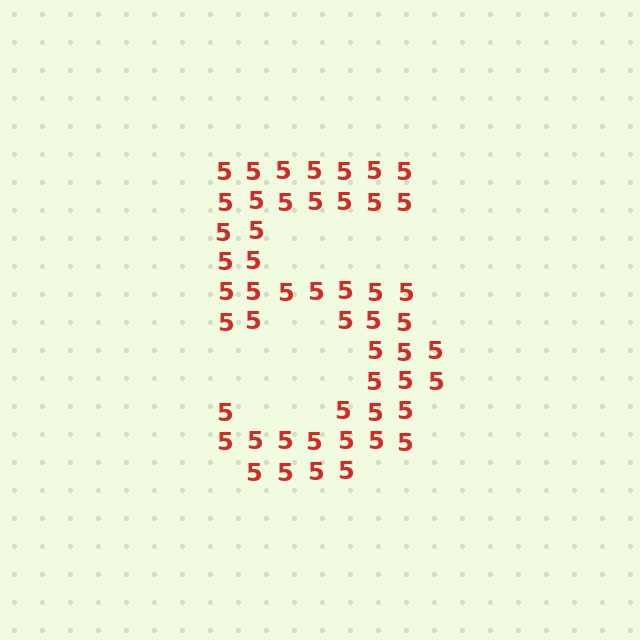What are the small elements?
The small elements are digit 5's.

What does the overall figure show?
The overall figure shows the digit 5.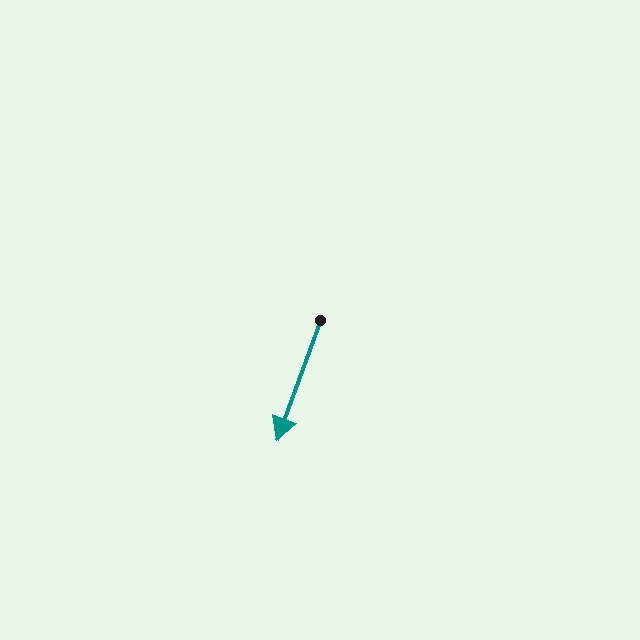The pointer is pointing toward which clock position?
Roughly 7 o'clock.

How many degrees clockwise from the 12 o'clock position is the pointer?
Approximately 200 degrees.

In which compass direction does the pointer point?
South.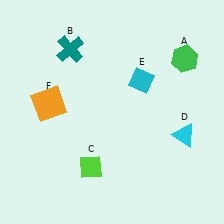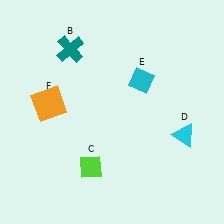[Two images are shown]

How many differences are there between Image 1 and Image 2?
There is 1 difference between the two images.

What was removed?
The green hexagon (A) was removed in Image 2.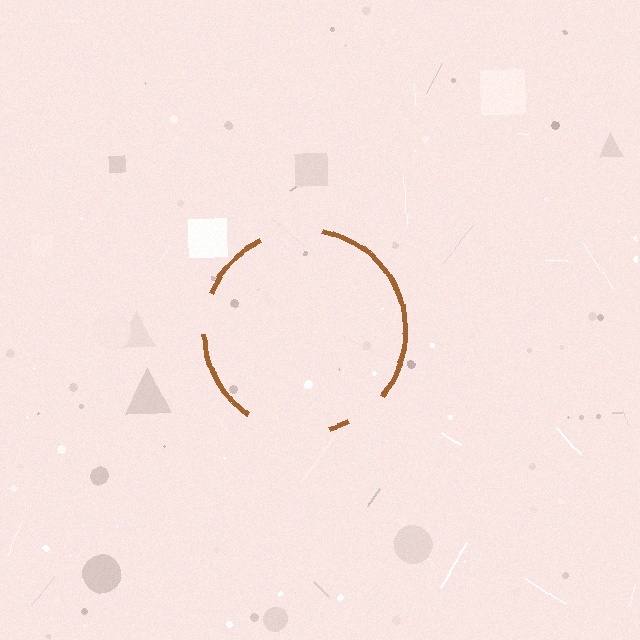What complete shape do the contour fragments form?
The contour fragments form a circle.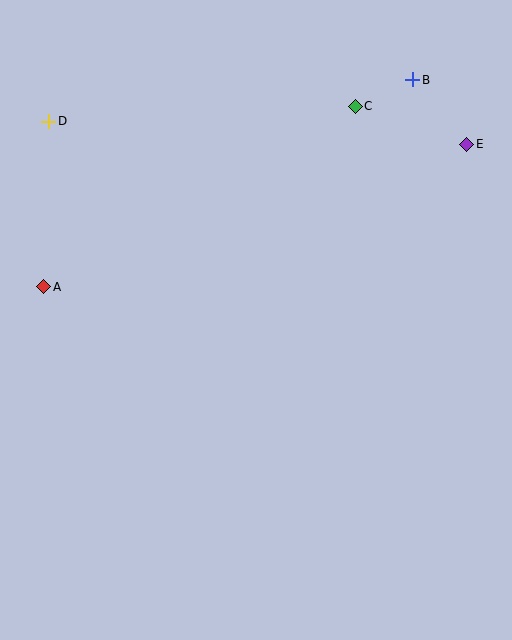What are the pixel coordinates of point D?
Point D is at (49, 121).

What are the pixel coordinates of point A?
Point A is at (44, 287).